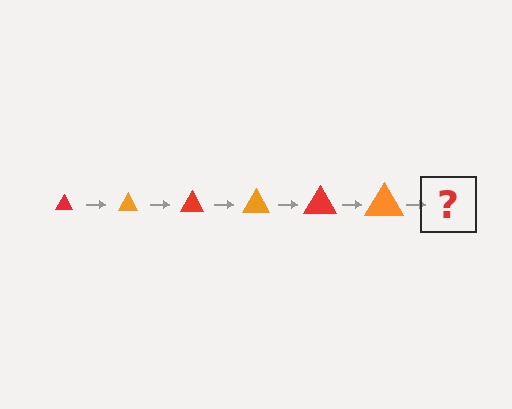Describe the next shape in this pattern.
It should be a red triangle, larger than the previous one.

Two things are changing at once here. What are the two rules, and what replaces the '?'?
The two rules are that the triangle grows larger each step and the color cycles through red and orange. The '?' should be a red triangle, larger than the previous one.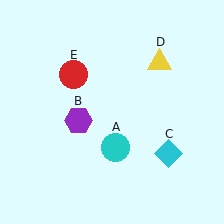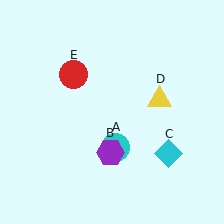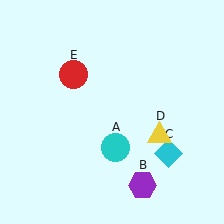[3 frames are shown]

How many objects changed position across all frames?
2 objects changed position: purple hexagon (object B), yellow triangle (object D).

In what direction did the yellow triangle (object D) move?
The yellow triangle (object D) moved down.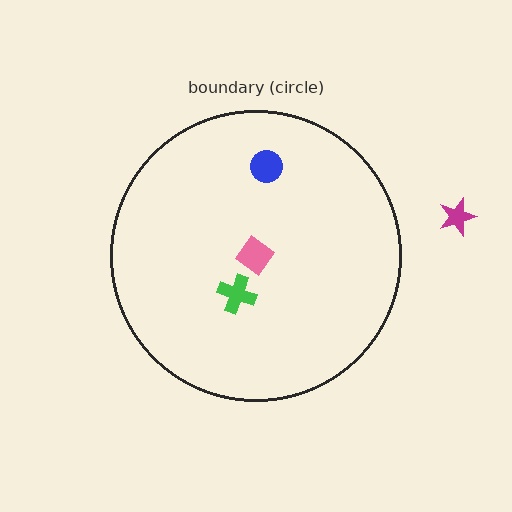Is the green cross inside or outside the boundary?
Inside.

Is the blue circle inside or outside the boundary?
Inside.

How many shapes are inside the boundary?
3 inside, 1 outside.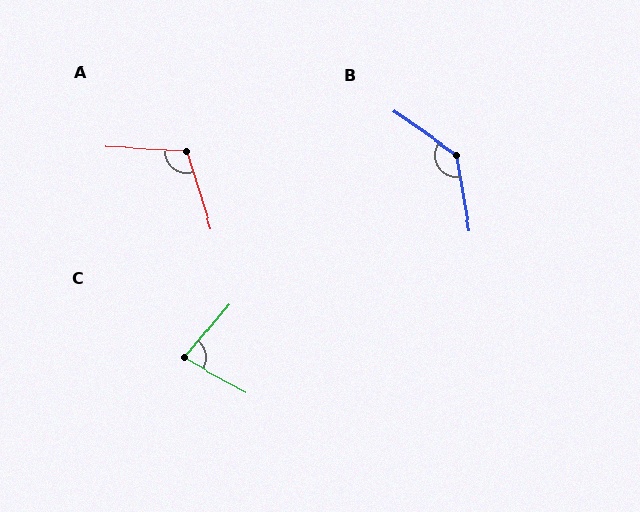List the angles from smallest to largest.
C (78°), A (110°), B (135°).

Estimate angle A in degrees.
Approximately 110 degrees.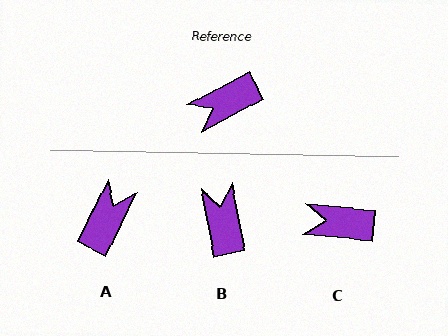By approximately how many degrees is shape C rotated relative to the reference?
Approximately 34 degrees clockwise.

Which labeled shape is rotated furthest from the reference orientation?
A, about 144 degrees away.